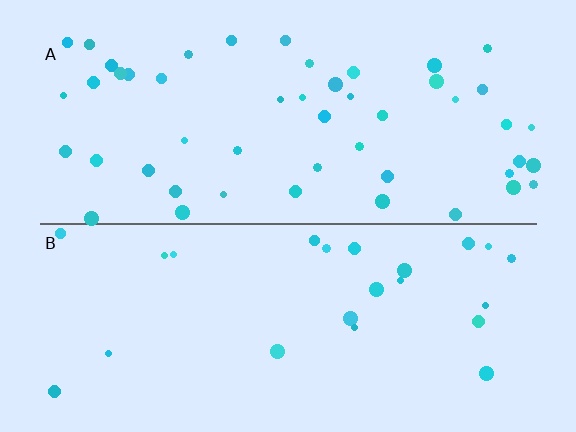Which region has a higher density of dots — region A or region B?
A (the top).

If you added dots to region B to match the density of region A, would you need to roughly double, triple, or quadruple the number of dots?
Approximately double.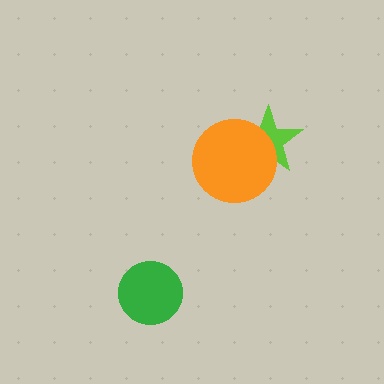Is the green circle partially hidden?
No, no other shape covers it.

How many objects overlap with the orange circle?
1 object overlaps with the orange circle.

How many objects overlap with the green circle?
0 objects overlap with the green circle.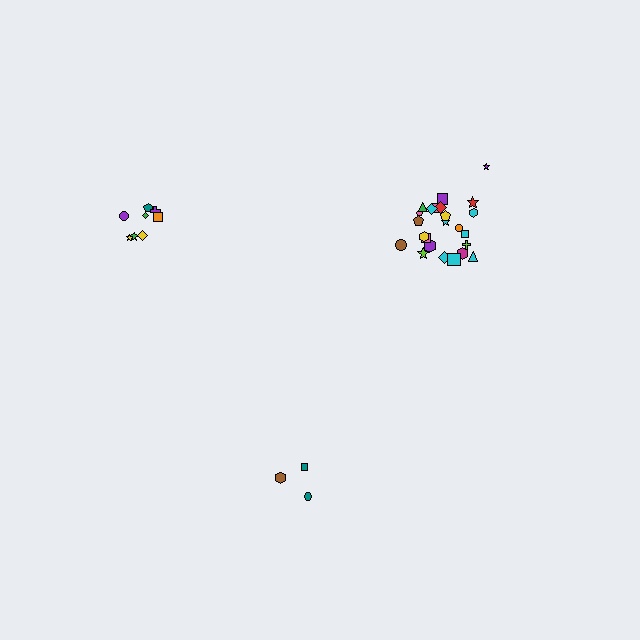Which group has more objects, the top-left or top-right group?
The top-right group.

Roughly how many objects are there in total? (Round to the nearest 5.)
Roughly 35 objects in total.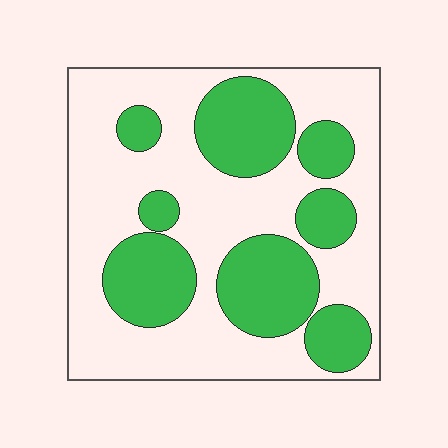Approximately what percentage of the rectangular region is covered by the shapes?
Approximately 35%.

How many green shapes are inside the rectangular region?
8.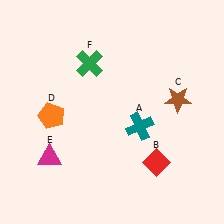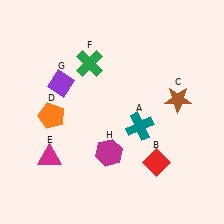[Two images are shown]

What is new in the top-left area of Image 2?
A purple diamond (G) was added in the top-left area of Image 2.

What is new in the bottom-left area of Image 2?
A magenta hexagon (H) was added in the bottom-left area of Image 2.